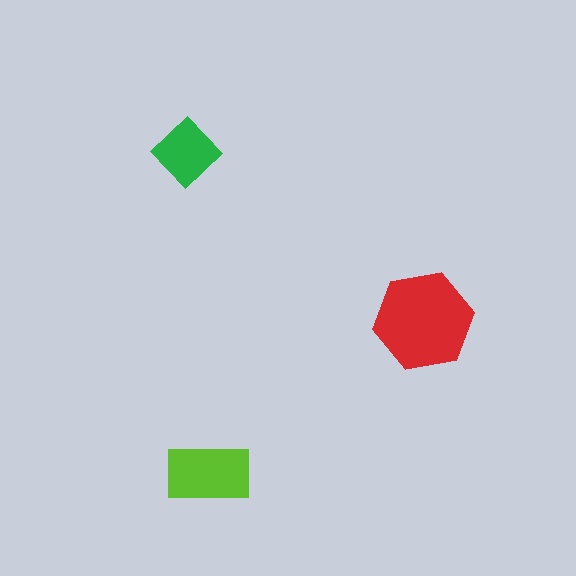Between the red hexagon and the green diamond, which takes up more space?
The red hexagon.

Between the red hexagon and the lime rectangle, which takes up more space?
The red hexagon.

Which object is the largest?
The red hexagon.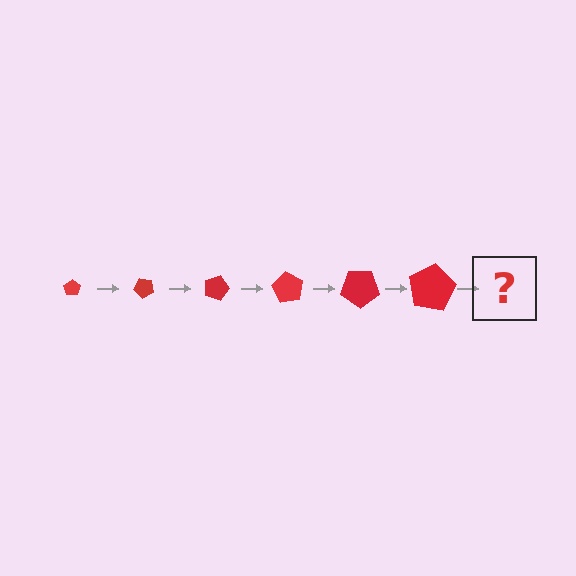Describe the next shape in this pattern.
It should be a pentagon, larger than the previous one and rotated 270 degrees from the start.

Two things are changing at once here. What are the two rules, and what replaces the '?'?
The two rules are that the pentagon grows larger each step and it rotates 45 degrees each step. The '?' should be a pentagon, larger than the previous one and rotated 270 degrees from the start.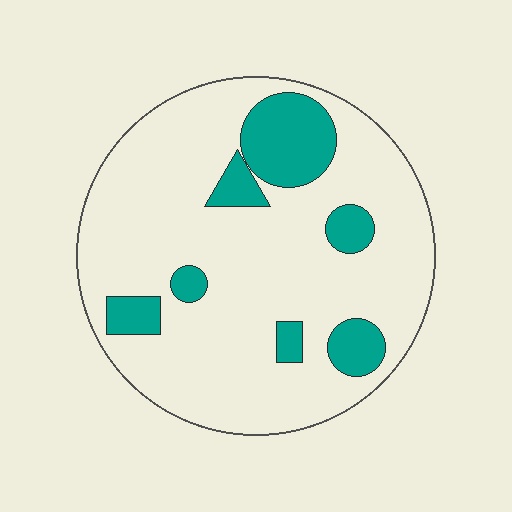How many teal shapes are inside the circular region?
7.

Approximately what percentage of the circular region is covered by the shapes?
Approximately 20%.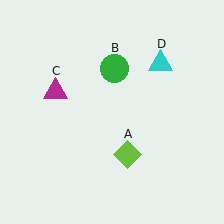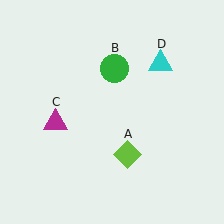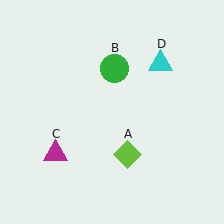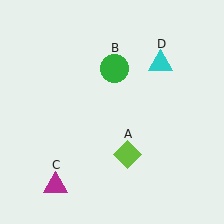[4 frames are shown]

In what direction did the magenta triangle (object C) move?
The magenta triangle (object C) moved down.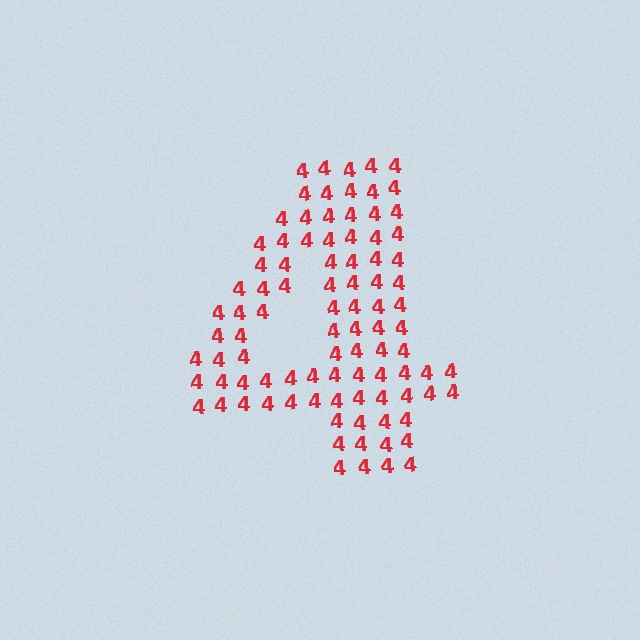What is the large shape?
The large shape is the digit 4.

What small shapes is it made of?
It is made of small digit 4's.